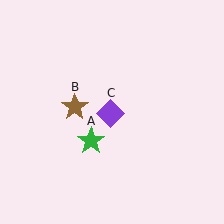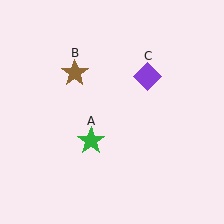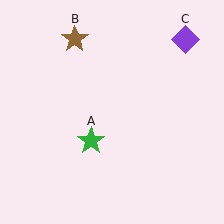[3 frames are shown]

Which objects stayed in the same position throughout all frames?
Green star (object A) remained stationary.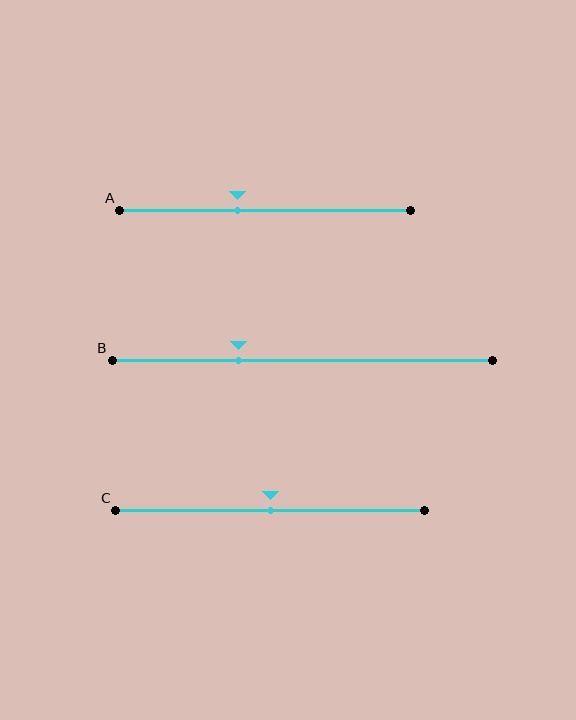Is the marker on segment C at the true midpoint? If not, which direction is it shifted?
Yes, the marker on segment C is at the true midpoint.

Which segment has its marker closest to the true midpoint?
Segment C has its marker closest to the true midpoint.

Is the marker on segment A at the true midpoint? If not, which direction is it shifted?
No, the marker on segment A is shifted to the left by about 10% of the segment length.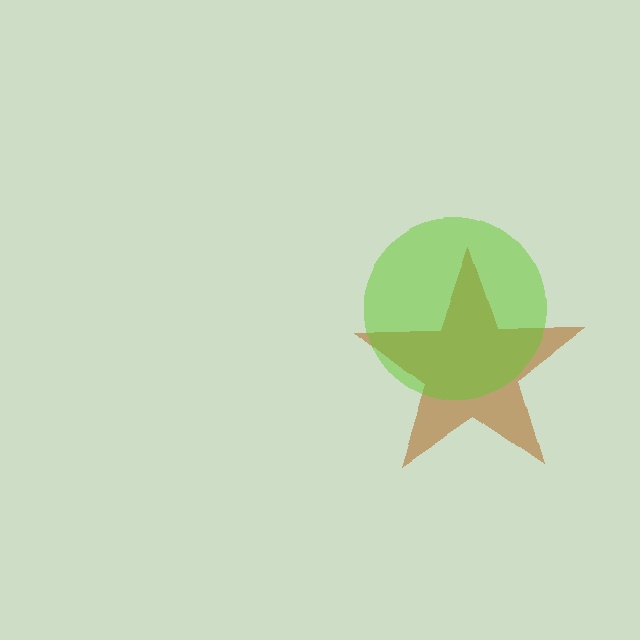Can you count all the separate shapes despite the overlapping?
Yes, there are 2 separate shapes.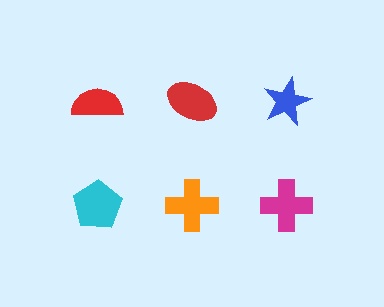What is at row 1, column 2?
A red ellipse.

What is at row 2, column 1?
A cyan pentagon.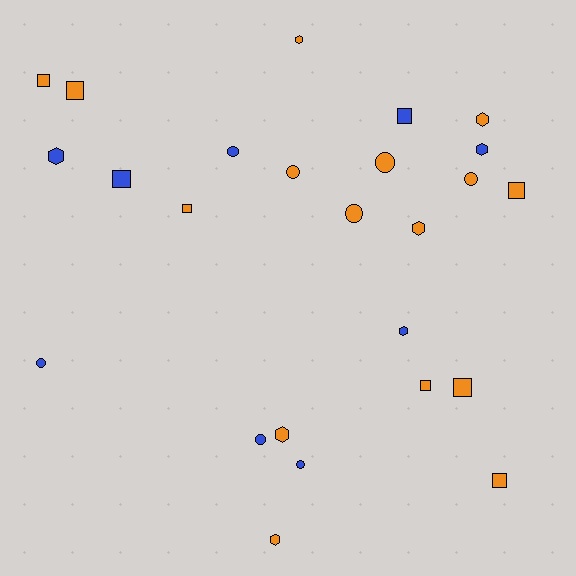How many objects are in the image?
There are 25 objects.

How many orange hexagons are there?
There are 5 orange hexagons.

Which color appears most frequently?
Orange, with 16 objects.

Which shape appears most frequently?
Square, with 9 objects.